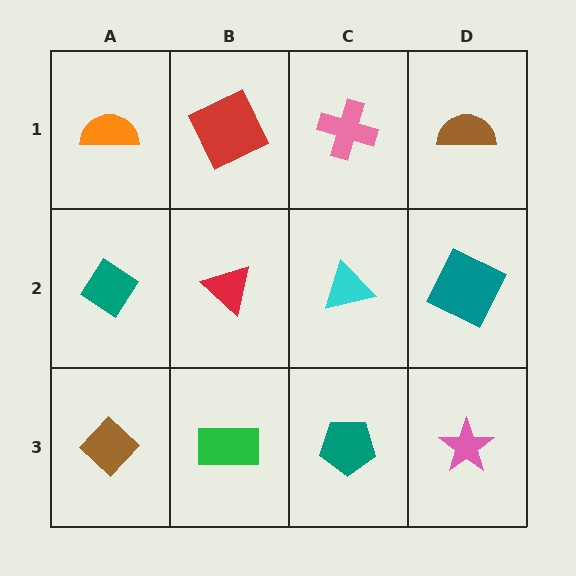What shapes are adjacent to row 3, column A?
A teal diamond (row 2, column A), a green rectangle (row 3, column B).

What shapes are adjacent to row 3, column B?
A red triangle (row 2, column B), a brown diamond (row 3, column A), a teal pentagon (row 3, column C).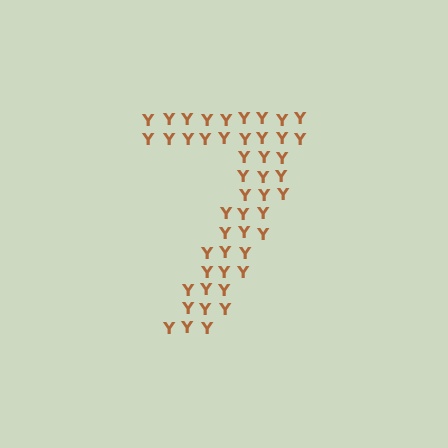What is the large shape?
The large shape is the digit 7.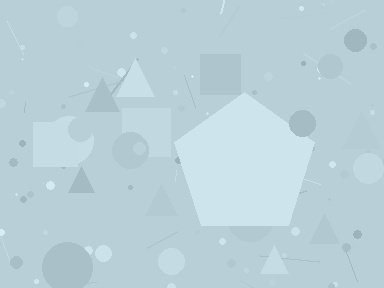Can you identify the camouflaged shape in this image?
The camouflaged shape is a pentagon.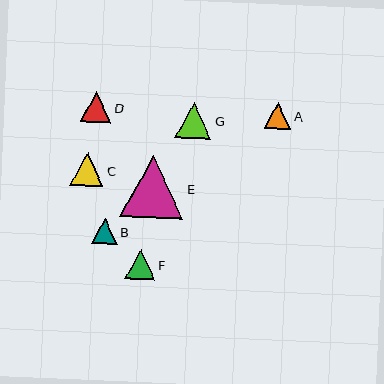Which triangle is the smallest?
Triangle B is the smallest with a size of approximately 25 pixels.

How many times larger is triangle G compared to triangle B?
Triangle G is approximately 1.4 times the size of triangle B.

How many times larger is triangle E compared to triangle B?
Triangle E is approximately 2.5 times the size of triangle B.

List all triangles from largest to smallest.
From largest to smallest: E, G, C, D, F, A, B.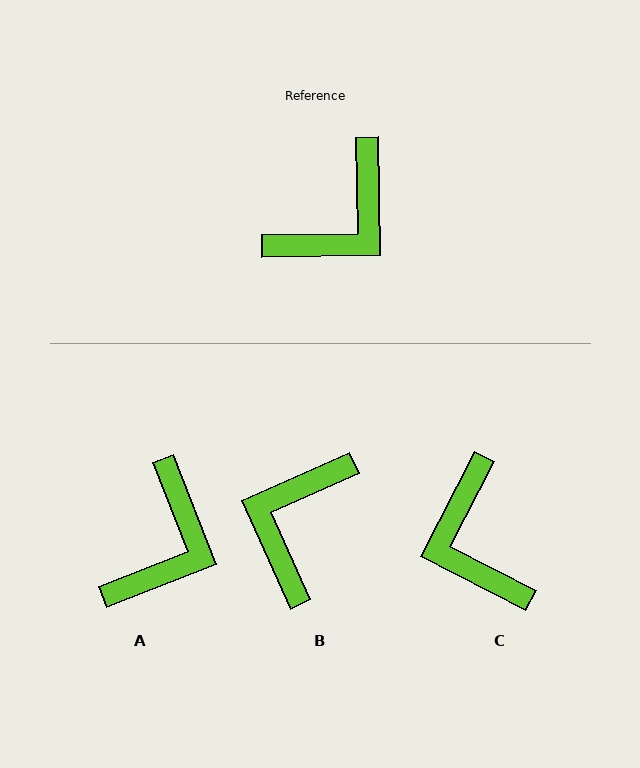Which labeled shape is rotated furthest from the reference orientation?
B, about 157 degrees away.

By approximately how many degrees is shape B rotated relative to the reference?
Approximately 157 degrees clockwise.